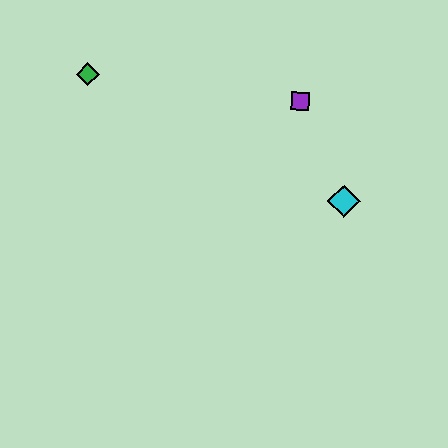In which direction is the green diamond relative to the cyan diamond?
The green diamond is to the left of the cyan diamond.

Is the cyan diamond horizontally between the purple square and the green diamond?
No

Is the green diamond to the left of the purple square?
Yes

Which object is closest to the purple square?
The cyan diamond is closest to the purple square.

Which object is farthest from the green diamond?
The cyan diamond is farthest from the green diamond.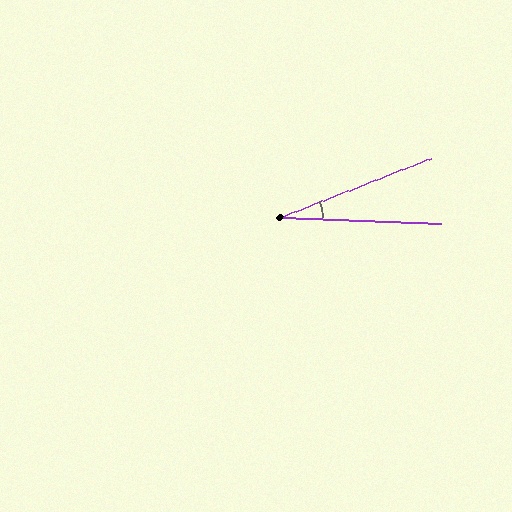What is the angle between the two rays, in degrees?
Approximately 24 degrees.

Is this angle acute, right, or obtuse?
It is acute.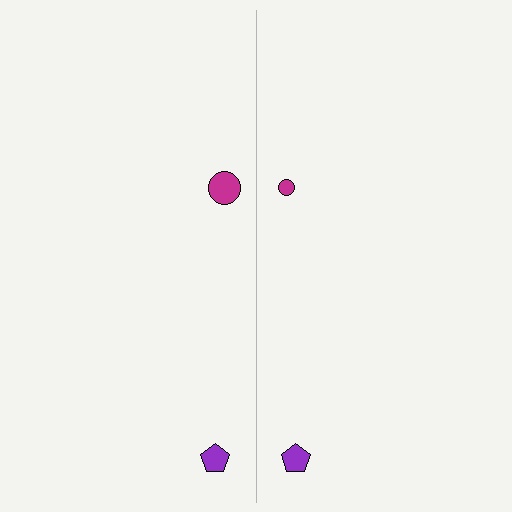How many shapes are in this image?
There are 4 shapes in this image.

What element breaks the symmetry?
The magenta circle on the right side has a different size than its mirror counterpart.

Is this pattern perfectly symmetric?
No, the pattern is not perfectly symmetric. The magenta circle on the right side has a different size than its mirror counterpart.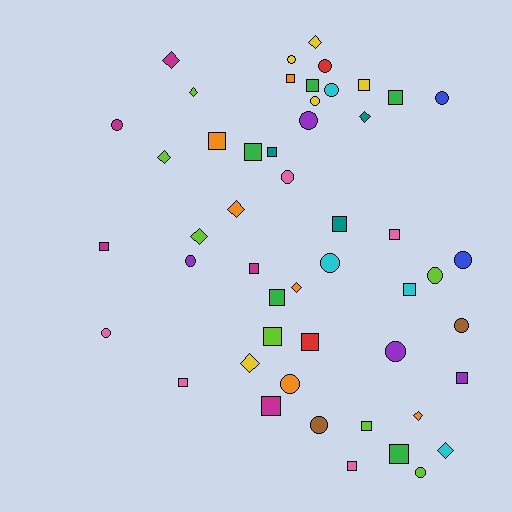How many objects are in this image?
There are 50 objects.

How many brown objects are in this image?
There are 2 brown objects.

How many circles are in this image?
There are 18 circles.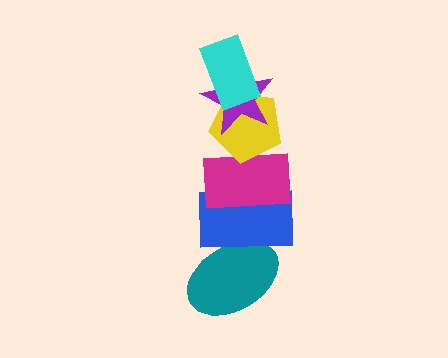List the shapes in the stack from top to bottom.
From top to bottom: the cyan rectangle, the purple star, the yellow pentagon, the magenta rectangle, the blue rectangle, the teal ellipse.